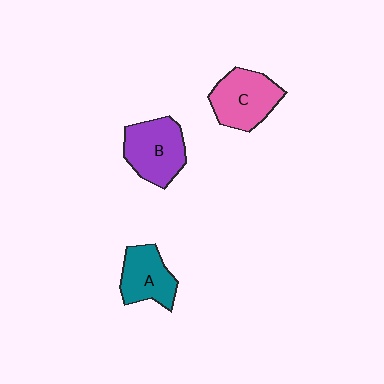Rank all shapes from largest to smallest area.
From largest to smallest: B (purple), C (pink), A (teal).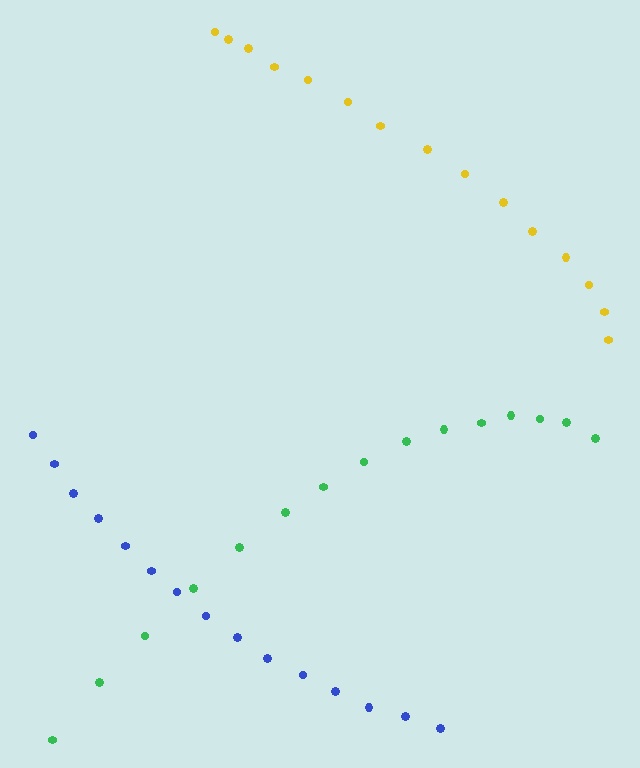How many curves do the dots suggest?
There are 3 distinct paths.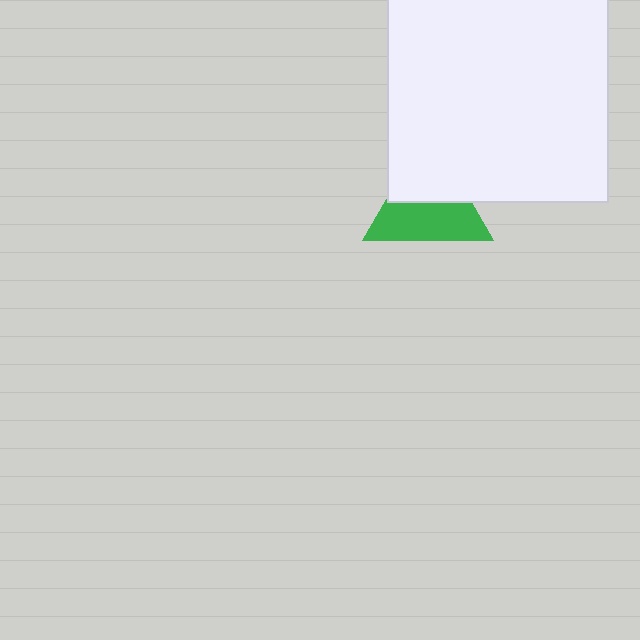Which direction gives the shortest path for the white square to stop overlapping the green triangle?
Moving up gives the shortest separation.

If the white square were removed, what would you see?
You would see the complete green triangle.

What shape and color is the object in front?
The object in front is a white square.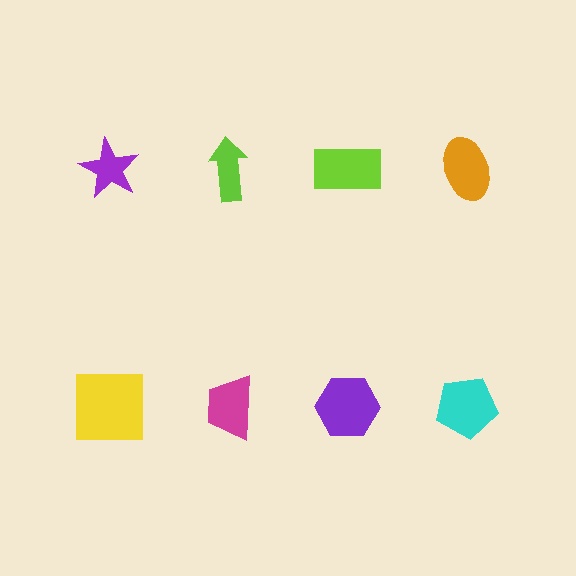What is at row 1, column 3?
A lime rectangle.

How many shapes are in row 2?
4 shapes.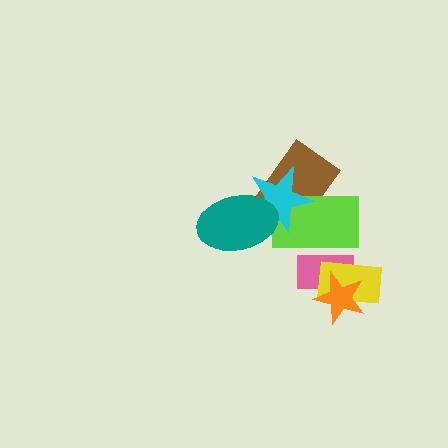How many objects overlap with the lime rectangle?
3 objects overlap with the lime rectangle.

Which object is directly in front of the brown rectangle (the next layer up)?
The lime rectangle is directly in front of the brown rectangle.